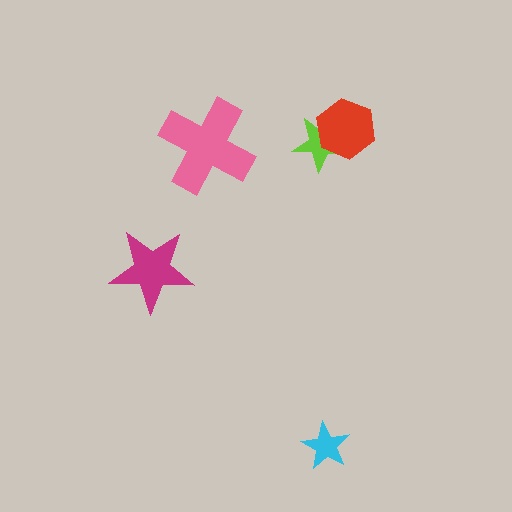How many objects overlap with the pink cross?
0 objects overlap with the pink cross.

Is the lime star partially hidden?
Yes, it is partially covered by another shape.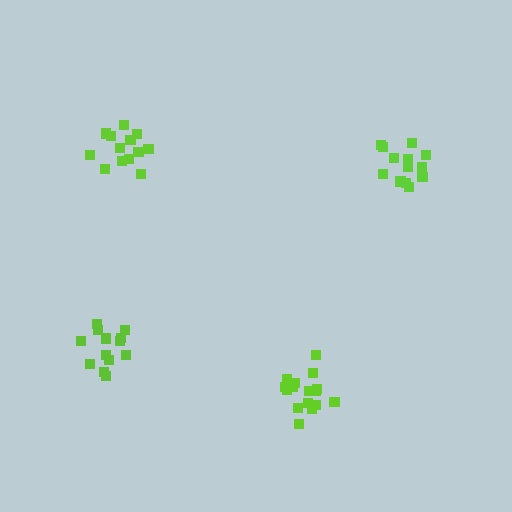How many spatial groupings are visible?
There are 4 spatial groupings.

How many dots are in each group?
Group 1: 16 dots, Group 2: 13 dots, Group 3: 13 dots, Group 4: 13 dots (55 total).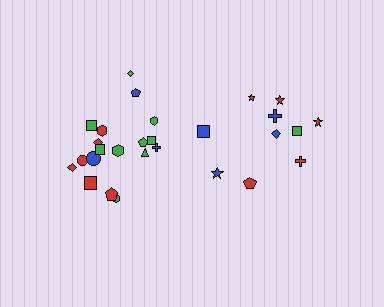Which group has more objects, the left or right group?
The left group.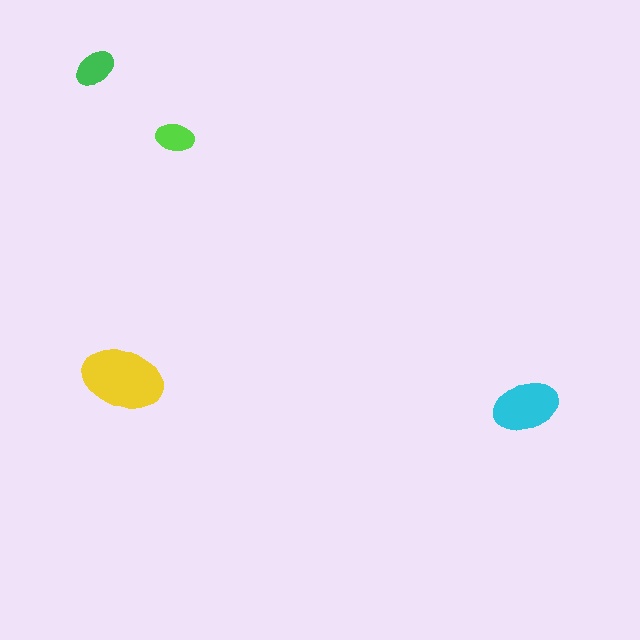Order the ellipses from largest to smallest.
the yellow one, the cyan one, the green one, the lime one.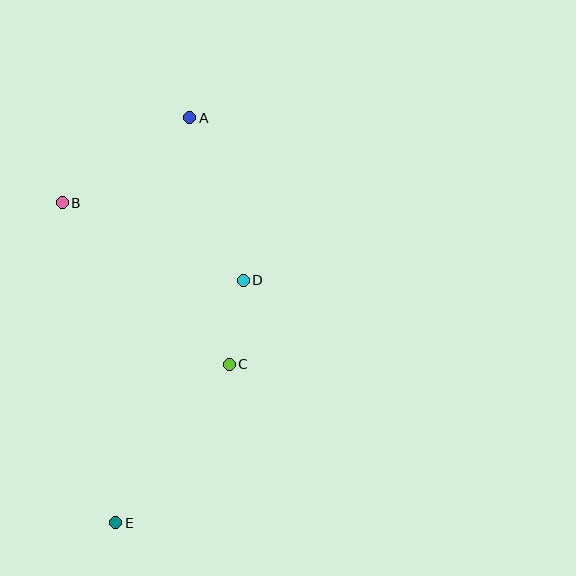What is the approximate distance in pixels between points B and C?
The distance between B and C is approximately 232 pixels.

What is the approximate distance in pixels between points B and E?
The distance between B and E is approximately 324 pixels.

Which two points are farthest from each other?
Points A and E are farthest from each other.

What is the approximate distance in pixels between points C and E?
The distance between C and E is approximately 195 pixels.